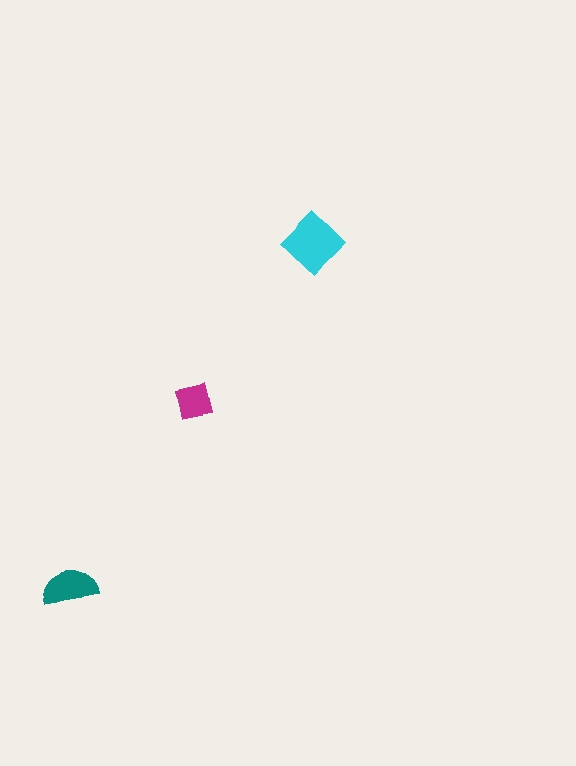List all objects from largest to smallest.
The cyan diamond, the teal semicircle, the magenta square.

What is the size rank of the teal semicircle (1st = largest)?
2nd.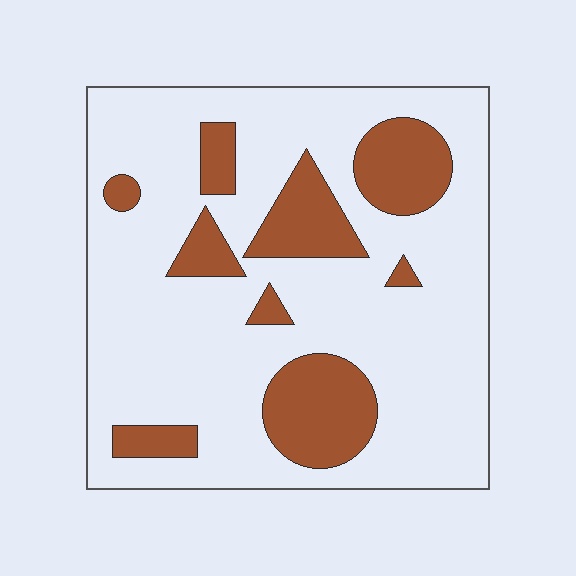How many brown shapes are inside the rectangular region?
9.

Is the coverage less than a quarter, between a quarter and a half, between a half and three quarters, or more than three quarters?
Less than a quarter.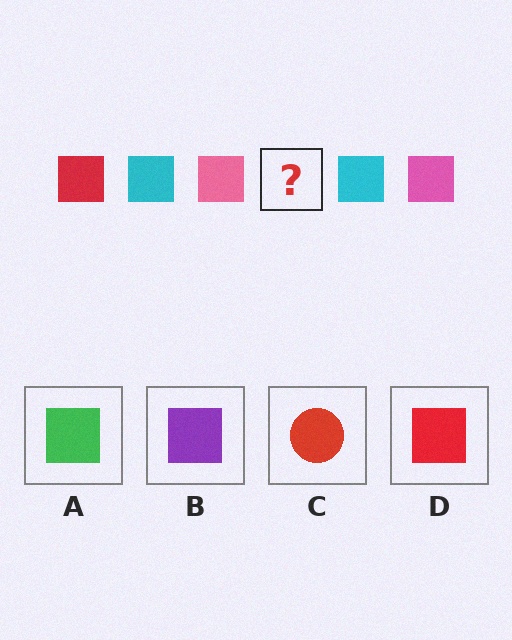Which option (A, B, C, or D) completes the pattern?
D.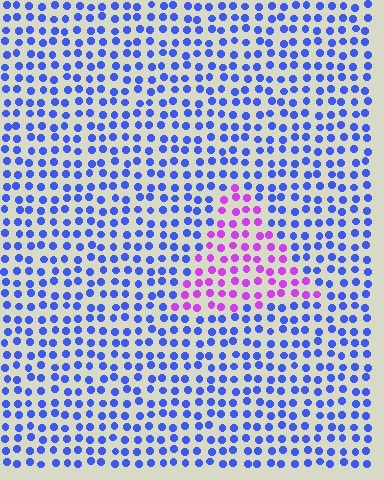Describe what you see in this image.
The image is filled with small blue elements in a uniform arrangement. A triangle-shaped region is visible where the elements are tinted to a slightly different hue, forming a subtle color boundary.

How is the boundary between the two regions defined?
The boundary is defined purely by a slight shift in hue (about 61 degrees). Spacing, size, and orientation are identical on both sides.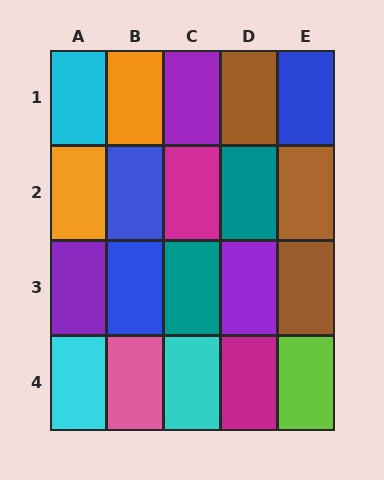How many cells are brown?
3 cells are brown.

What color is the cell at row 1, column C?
Purple.